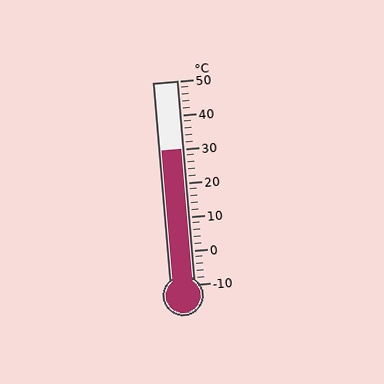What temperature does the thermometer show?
The thermometer shows approximately 30°C.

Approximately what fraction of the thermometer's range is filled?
The thermometer is filled to approximately 65% of its range.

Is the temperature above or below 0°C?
The temperature is above 0°C.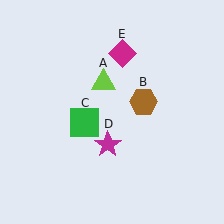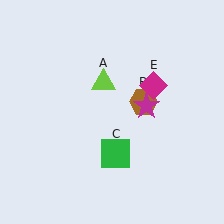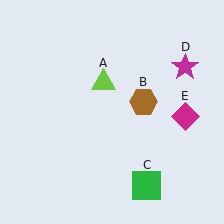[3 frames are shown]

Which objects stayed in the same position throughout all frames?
Lime triangle (object A) and brown hexagon (object B) remained stationary.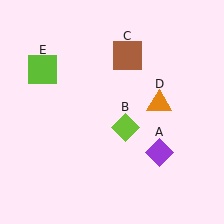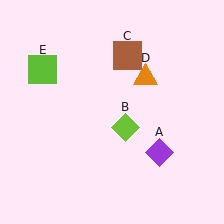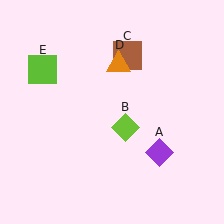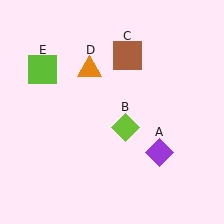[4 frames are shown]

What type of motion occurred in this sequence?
The orange triangle (object D) rotated counterclockwise around the center of the scene.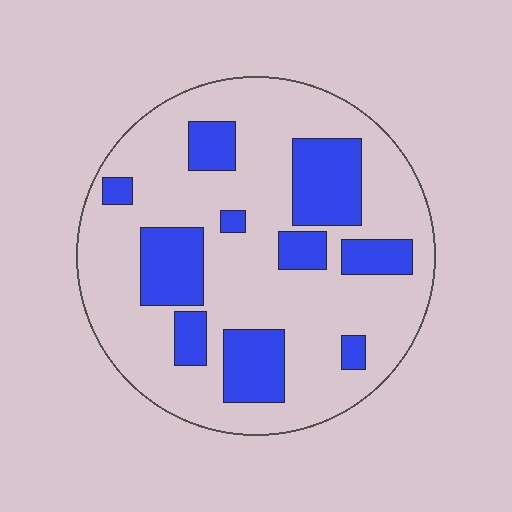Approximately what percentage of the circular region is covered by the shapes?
Approximately 25%.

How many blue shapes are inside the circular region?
10.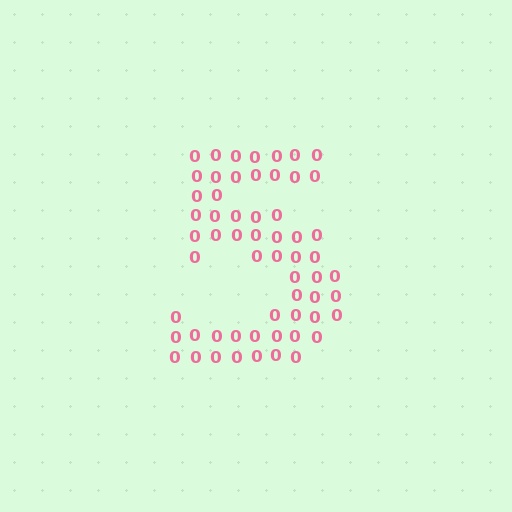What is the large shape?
The large shape is the digit 5.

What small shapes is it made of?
It is made of small digit 0's.